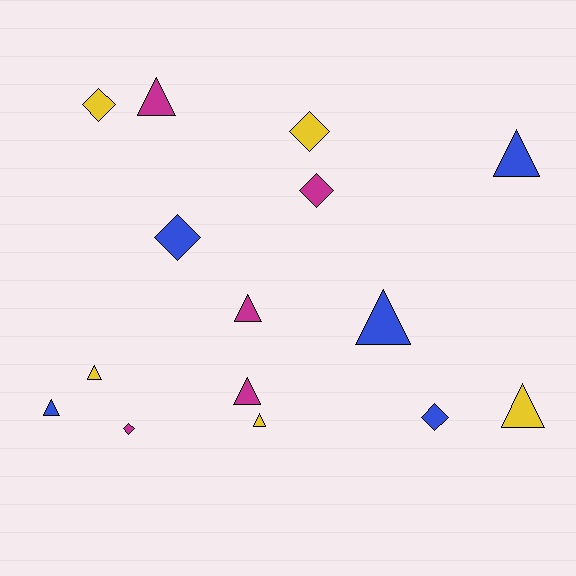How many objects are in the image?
There are 15 objects.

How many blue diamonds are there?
There are 2 blue diamonds.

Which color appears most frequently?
Magenta, with 5 objects.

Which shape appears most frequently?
Triangle, with 9 objects.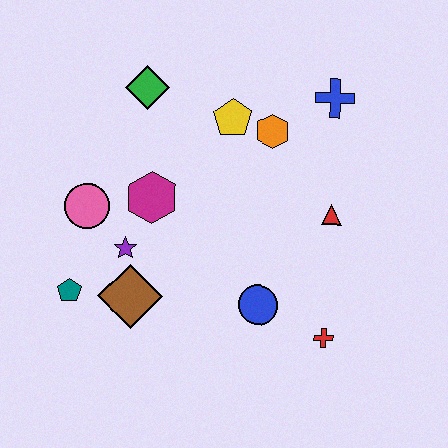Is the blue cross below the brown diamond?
No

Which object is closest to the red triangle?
The orange hexagon is closest to the red triangle.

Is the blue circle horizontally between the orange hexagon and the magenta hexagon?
Yes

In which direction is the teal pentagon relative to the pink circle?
The teal pentagon is below the pink circle.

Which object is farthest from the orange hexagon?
The teal pentagon is farthest from the orange hexagon.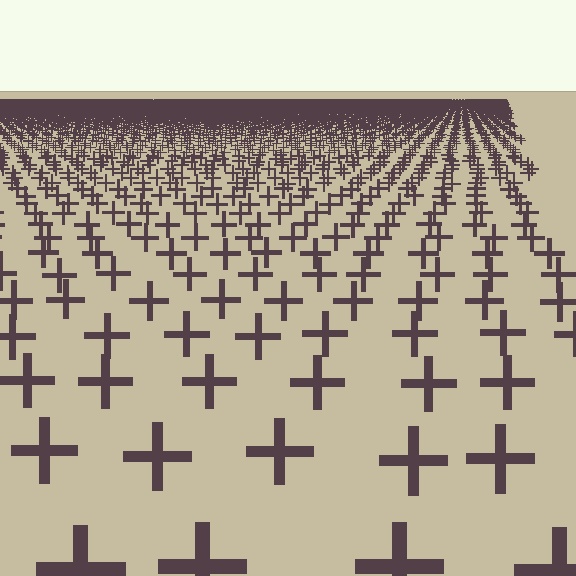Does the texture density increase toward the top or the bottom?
Density increases toward the top.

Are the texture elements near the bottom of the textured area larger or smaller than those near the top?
Larger. Near the bottom, elements are closer to the viewer and appear at a bigger on-screen size.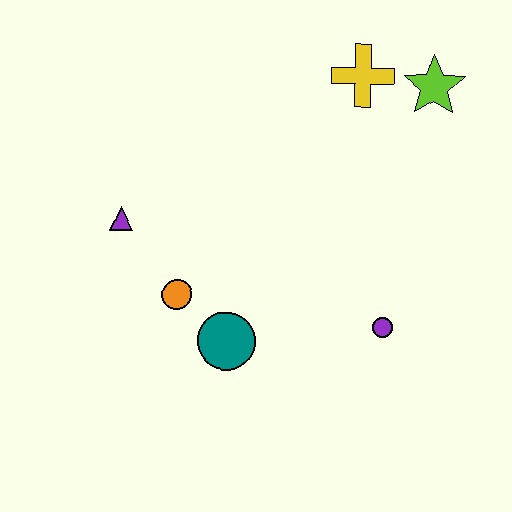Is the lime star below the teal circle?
No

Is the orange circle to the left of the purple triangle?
No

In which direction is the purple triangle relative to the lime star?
The purple triangle is to the left of the lime star.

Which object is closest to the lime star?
The yellow cross is closest to the lime star.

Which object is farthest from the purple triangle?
The lime star is farthest from the purple triangle.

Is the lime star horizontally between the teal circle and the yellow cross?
No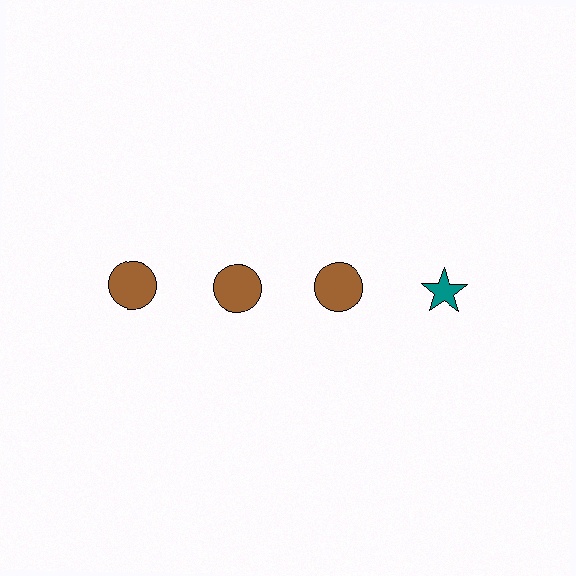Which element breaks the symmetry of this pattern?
The teal star in the top row, second from right column breaks the symmetry. All other shapes are brown circles.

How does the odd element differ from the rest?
It differs in both color (teal instead of brown) and shape (star instead of circle).